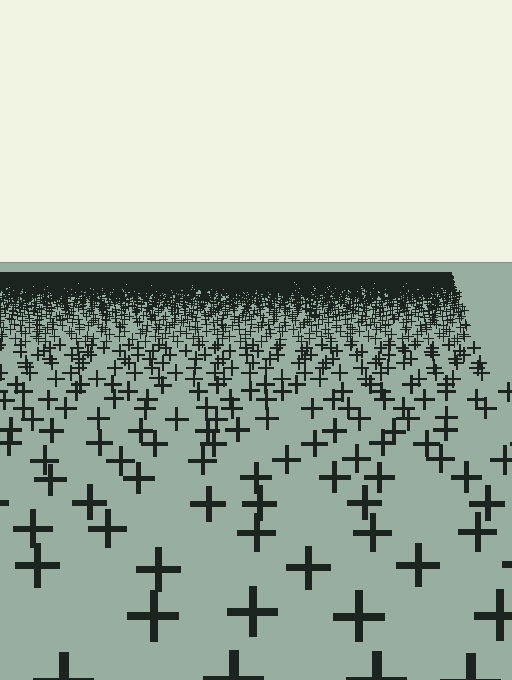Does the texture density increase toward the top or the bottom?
Density increases toward the top.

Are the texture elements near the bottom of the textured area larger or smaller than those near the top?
Larger. Near the bottom, elements are closer to the viewer and appear at a bigger on-screen size.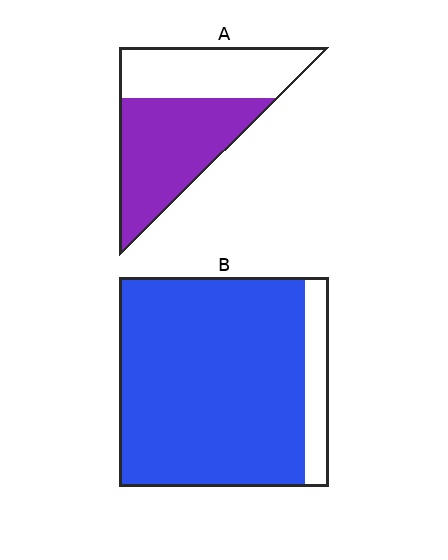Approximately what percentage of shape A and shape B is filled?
A is approximately 55% and B is approximately 90%.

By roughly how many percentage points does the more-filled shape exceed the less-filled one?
By roughly 30 percentage points (B over A).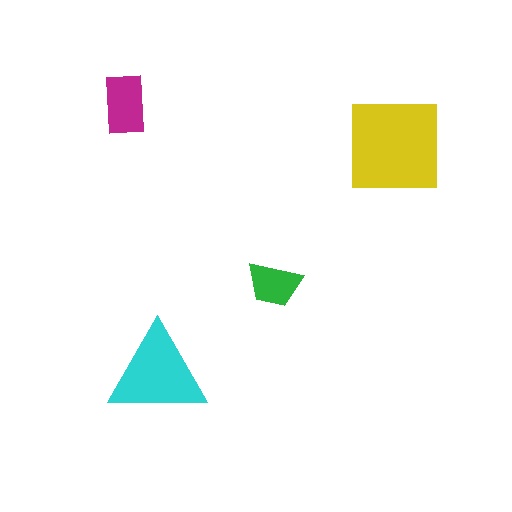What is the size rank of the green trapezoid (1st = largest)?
4th.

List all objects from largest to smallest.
The yellow square, the cyan triangle, the magenta rectangle, the green trapezoid.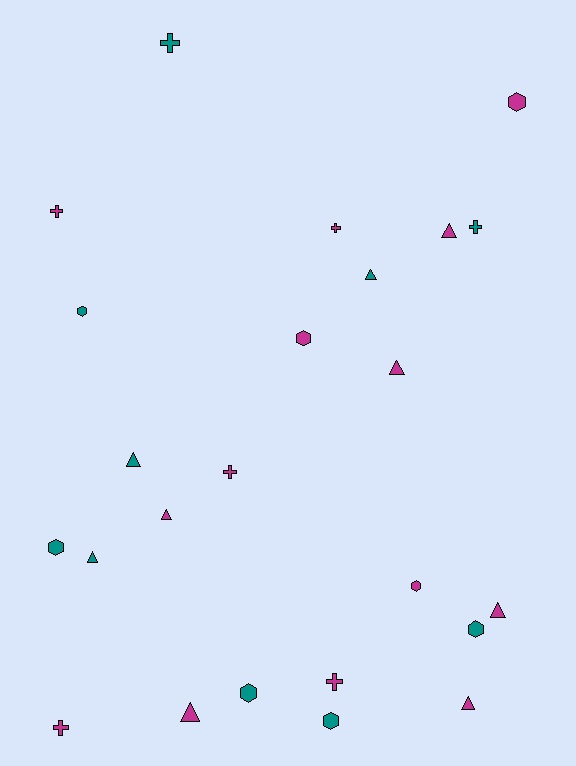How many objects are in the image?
There are 24 objects.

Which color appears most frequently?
Magenta, with 14 objects.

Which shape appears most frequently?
Triangle, with 9 objects.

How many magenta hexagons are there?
There are 3 magenta hexagons.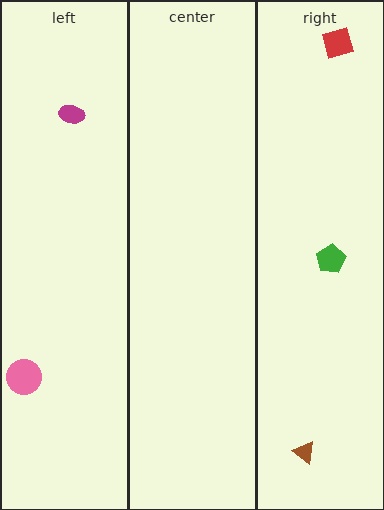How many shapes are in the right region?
3.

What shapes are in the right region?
The red diamond, the brown triangle, the green pentagon.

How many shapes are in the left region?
2.